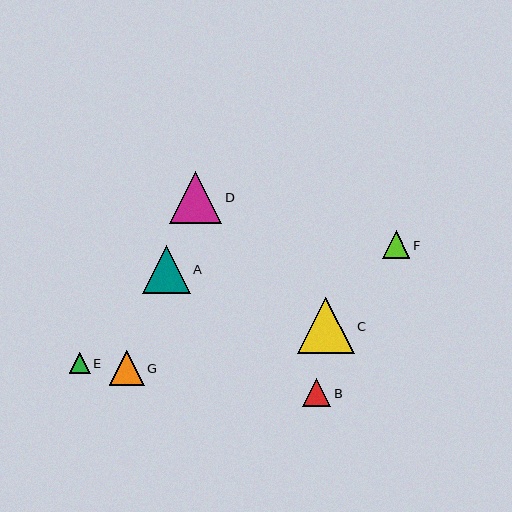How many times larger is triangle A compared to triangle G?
Triangle A is approximately 1.4 times the size of triangle G.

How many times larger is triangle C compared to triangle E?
Triangle C is approximately 2.7 times the size of triangle E.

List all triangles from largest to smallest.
From largest to smallest: C, D, A, G, B, F, E.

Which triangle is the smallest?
Triangle E is the smallest with a size of approximately 21 pixels.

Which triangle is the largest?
Triangle C is the largest with a size of approximately 56 pixels.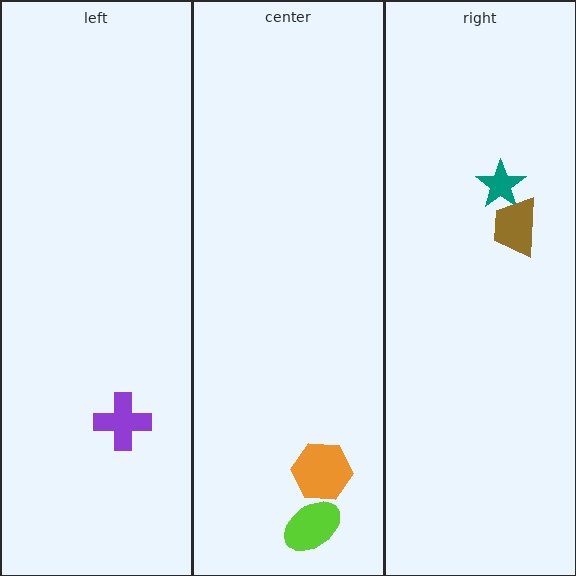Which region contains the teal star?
The right region.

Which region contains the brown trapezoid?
The right region.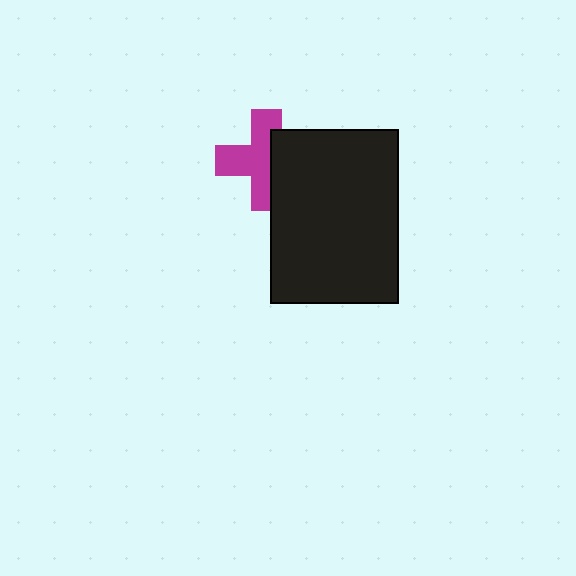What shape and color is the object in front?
The object in front is a black rectangle.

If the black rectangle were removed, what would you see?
You would see the complete magenta cross.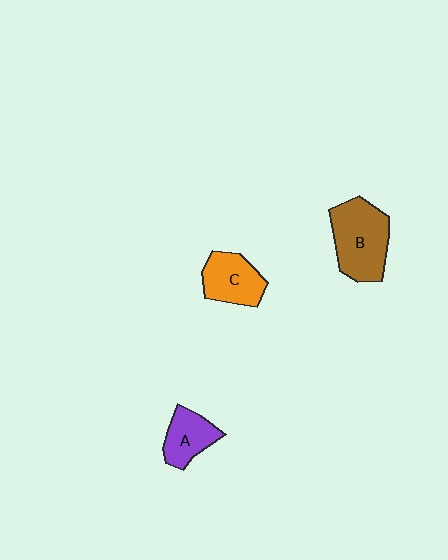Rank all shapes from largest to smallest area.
From largest to smallest: B (brown), C (orange), A (purple).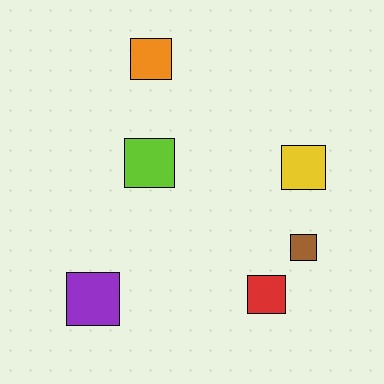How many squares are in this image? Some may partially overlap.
There are 6 squares.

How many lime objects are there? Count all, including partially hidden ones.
There is 1 lime object.